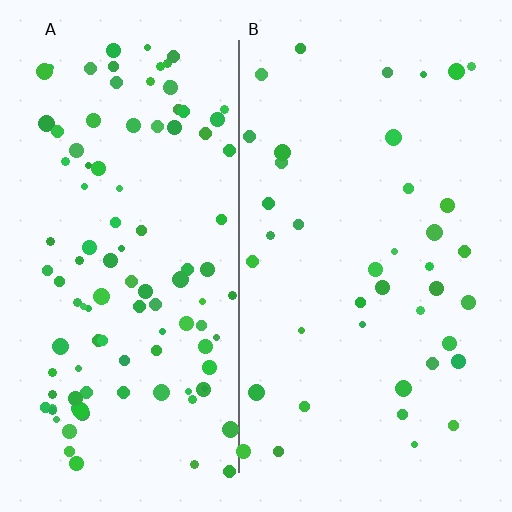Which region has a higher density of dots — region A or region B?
A (the left).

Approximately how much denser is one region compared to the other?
Approximately 2.7× — region A over region B.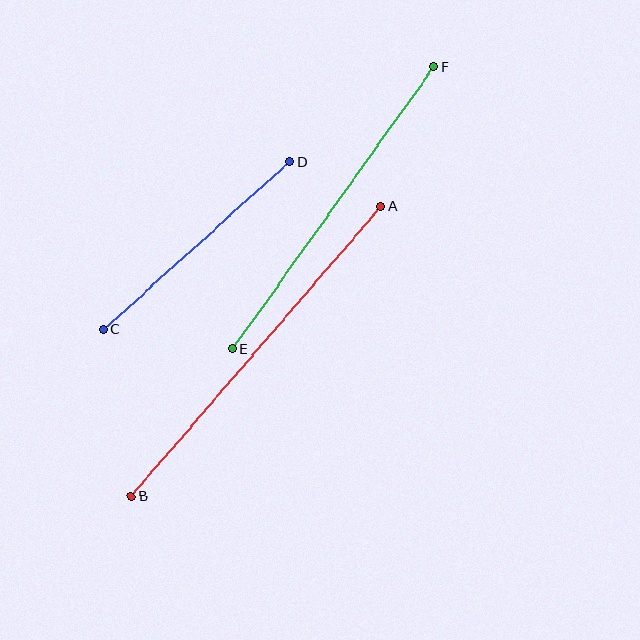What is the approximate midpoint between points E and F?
The midpoint is at approximately (333, 208) pixels.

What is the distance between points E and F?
The distance is approximately 347 pixels.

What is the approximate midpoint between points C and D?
The midpoint is at approximately (196, 246) pixels.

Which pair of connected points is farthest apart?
Points A and B are farthest apart.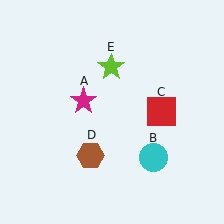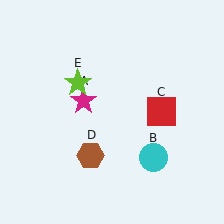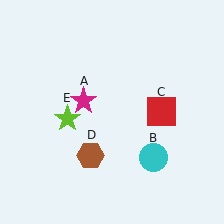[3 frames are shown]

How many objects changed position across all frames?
1 object changed position: lime star (object E).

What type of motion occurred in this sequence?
The lime star (object E) rotated counterclockwise around the center of the scene.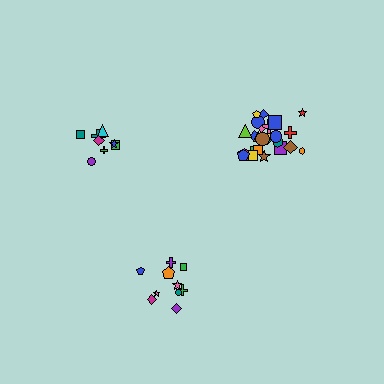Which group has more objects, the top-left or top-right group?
The top-right group.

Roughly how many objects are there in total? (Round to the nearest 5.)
Roughly 45 objects in total.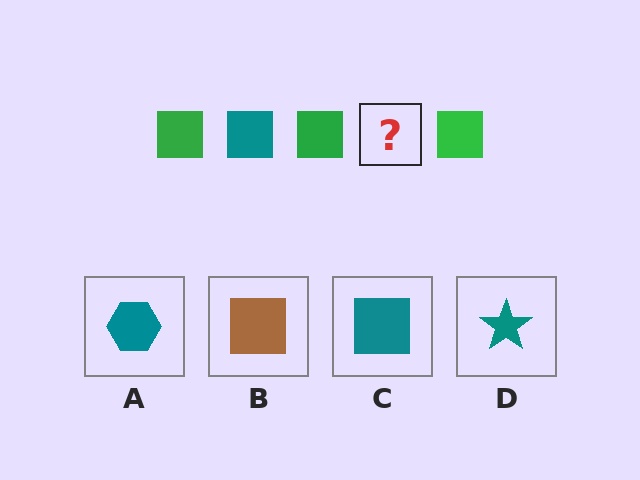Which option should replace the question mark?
Option C.